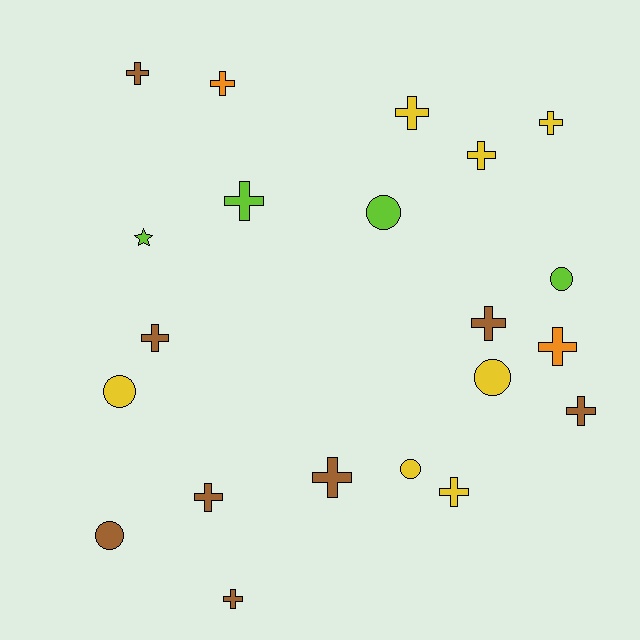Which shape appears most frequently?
Cross, with 14 objects.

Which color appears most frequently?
Brown, with 8 objects.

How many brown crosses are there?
There are 7 brown crosses.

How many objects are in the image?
There are 21 objects.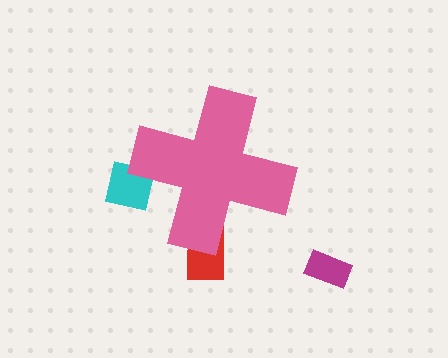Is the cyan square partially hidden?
Yes, the cyan square is partially hidden behind the pink cross.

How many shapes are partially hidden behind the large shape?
2 shapes are partially hidden.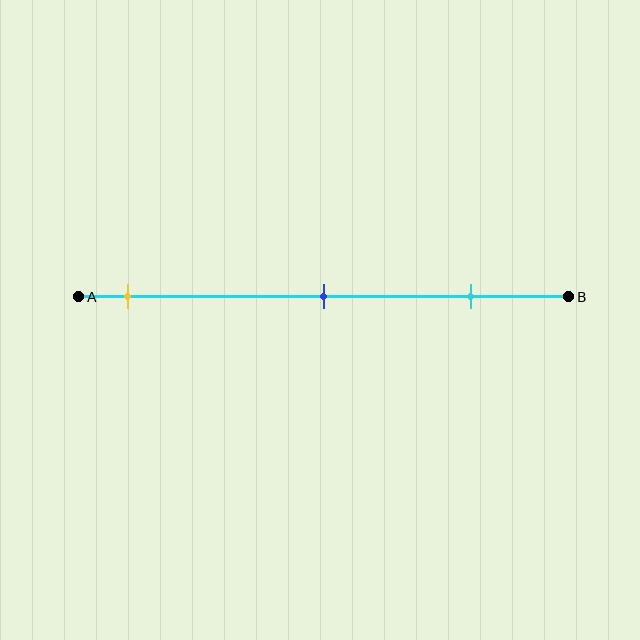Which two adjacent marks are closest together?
The blue and cyan marks are the closest adjacent pair.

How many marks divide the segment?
There are 3 marks dividing the segment.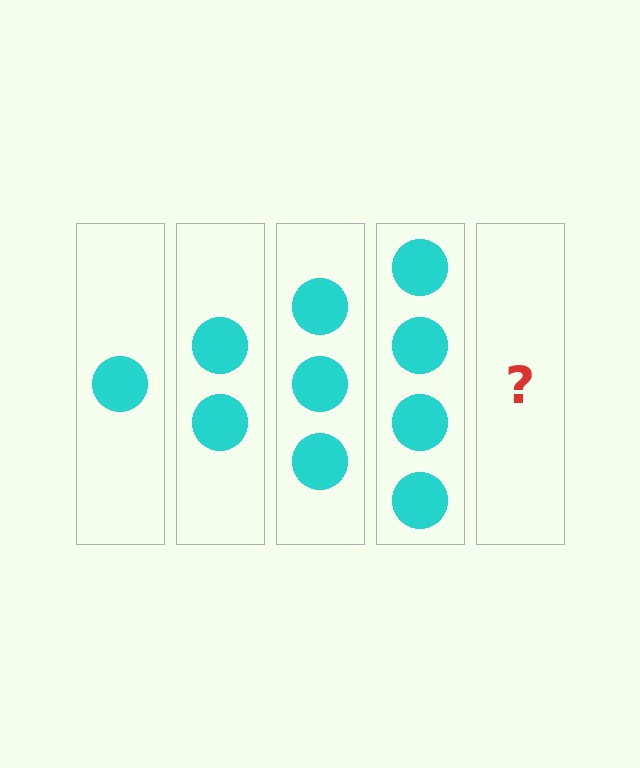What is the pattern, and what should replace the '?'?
The pattern is that each step adds one more circle. The '?' should be 5 circles.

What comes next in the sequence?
The next element should be 5 circles.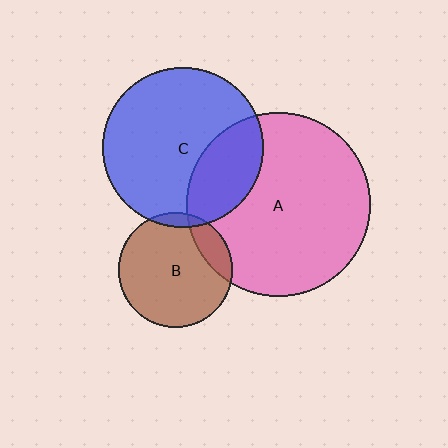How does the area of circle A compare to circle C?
Approximately 1.3 times.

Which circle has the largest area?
Circle A (pink).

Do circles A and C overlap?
Yes.